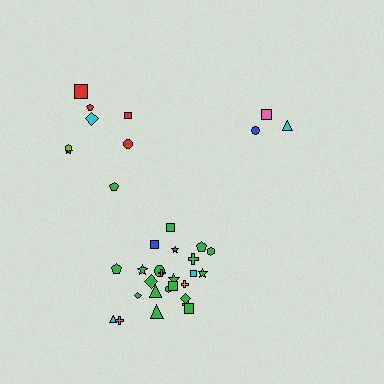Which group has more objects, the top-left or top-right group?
The top-left group.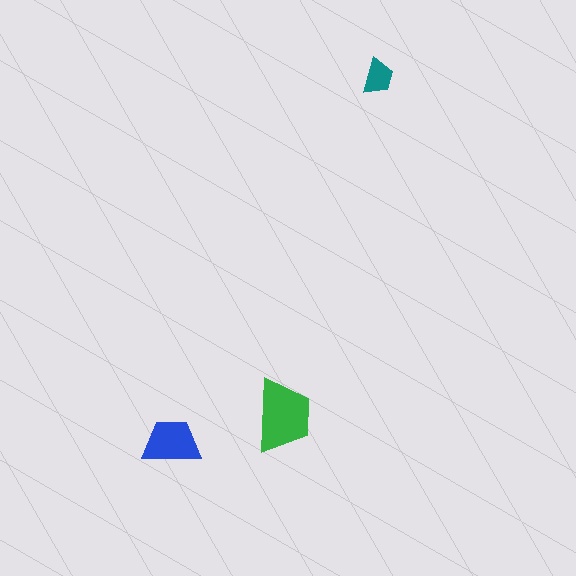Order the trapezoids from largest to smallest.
the green one, the blue one, the teal one.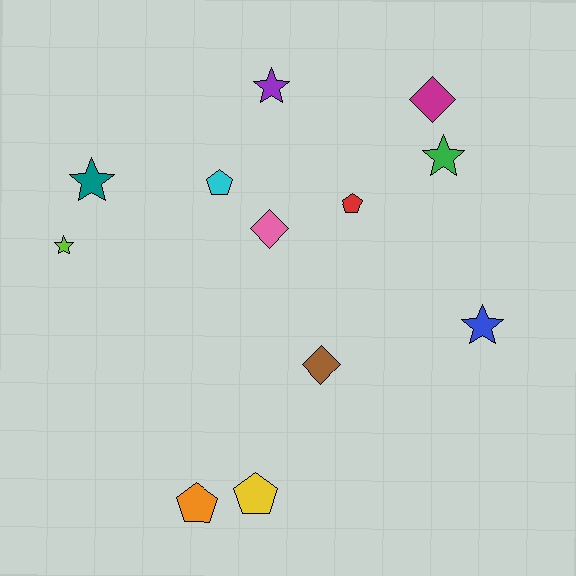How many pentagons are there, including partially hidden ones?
There are 4 pentagons.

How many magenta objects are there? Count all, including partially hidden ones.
There is 1 magenta object.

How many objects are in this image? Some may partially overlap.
There are 12 objects.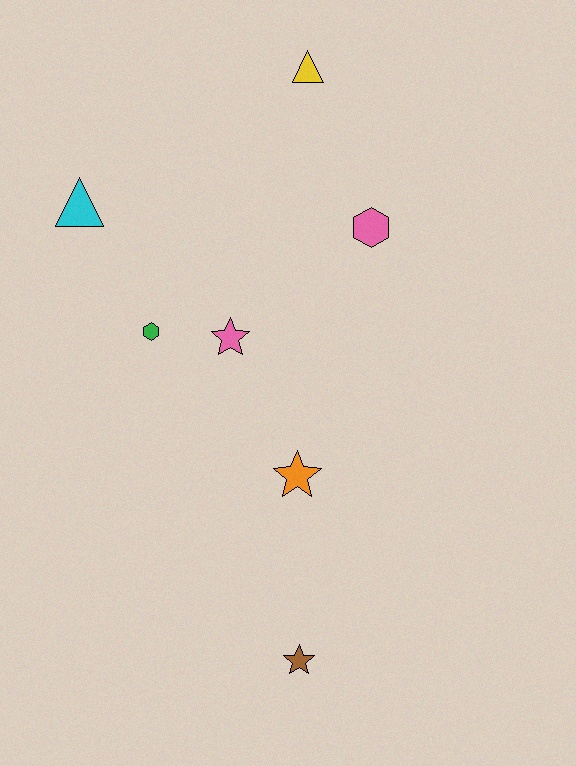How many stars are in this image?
There are 3 stars.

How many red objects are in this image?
There are no red objects.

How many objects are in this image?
There are 7 objects.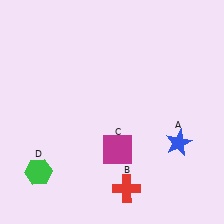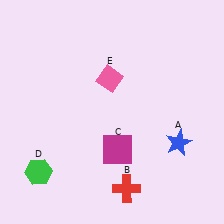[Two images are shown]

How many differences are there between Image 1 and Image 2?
There is 1 difference between the two images.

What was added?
A pink diamond (E) was added in Image 2.